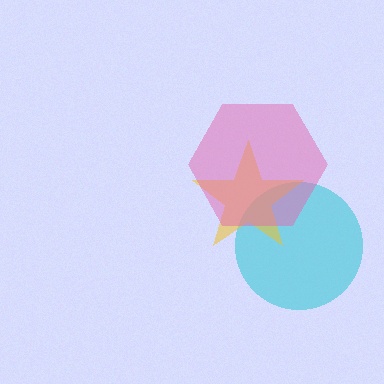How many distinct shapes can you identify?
There are 3 distinct shapes: a cyan circle, a yellow star, a pink hexagon.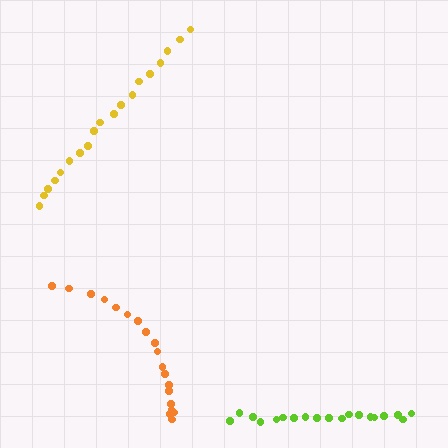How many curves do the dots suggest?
There are 3 distinct paths.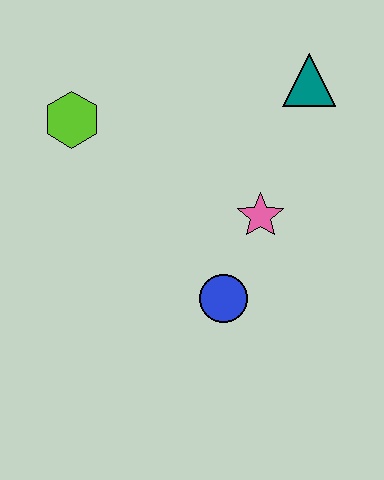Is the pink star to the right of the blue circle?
Yes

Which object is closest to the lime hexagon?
The pink star is closest to the lime hexagon.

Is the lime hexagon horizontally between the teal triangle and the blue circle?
No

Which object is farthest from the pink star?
The lime hexagon is farthest from the pink star.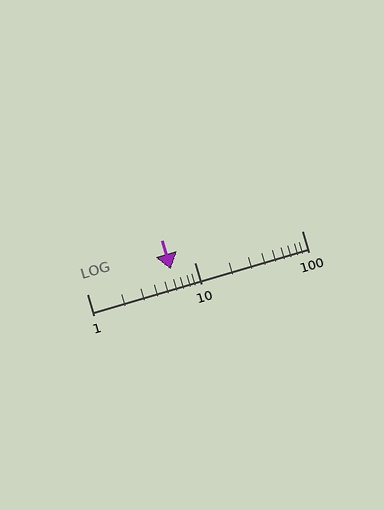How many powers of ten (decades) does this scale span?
The scale spans 2 decades, from 1 to 100.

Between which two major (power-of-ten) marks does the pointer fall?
The pointer is between 1 and 10.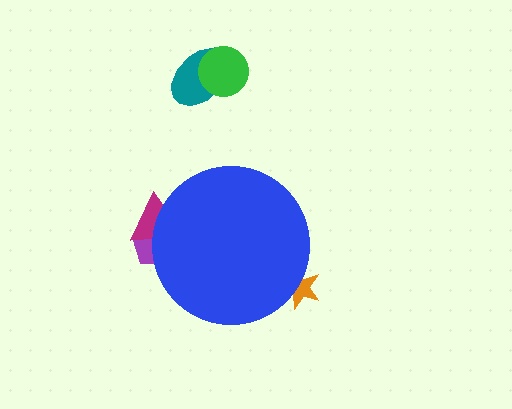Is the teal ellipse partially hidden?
No, the teal ellipse is fully visible.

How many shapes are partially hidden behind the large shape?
3 shapes are partially hidden.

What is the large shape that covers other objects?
A blue circle.